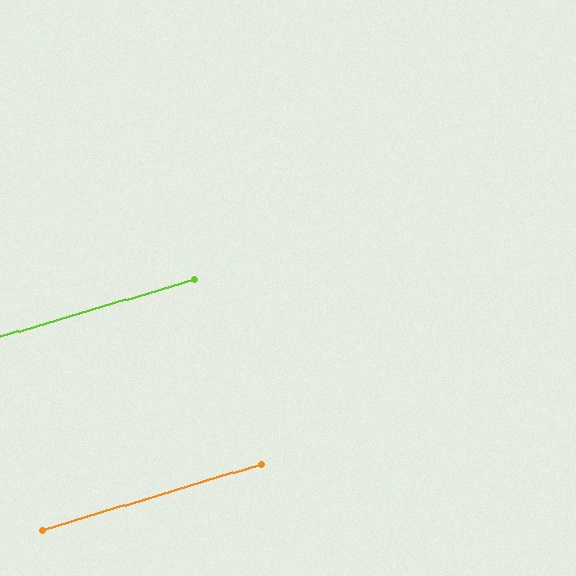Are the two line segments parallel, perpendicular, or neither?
Parallel — their directions differ by only 0.6°.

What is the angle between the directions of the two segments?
Approximately 1 degree.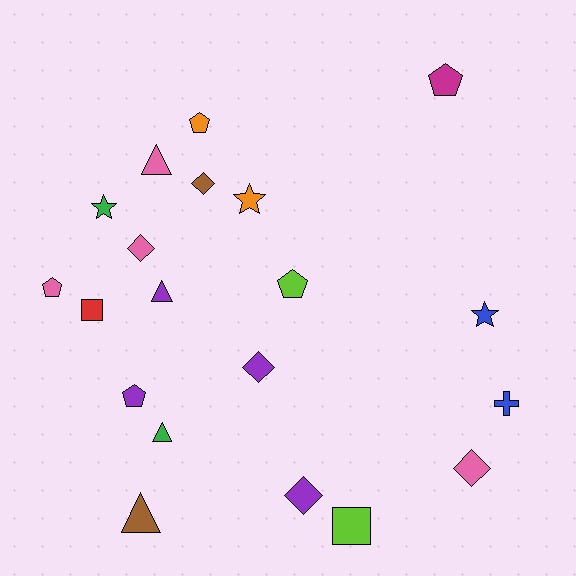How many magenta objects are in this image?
There is 1 magenta object.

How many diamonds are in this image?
There are 5 diamonds.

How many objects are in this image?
There are 20 objects.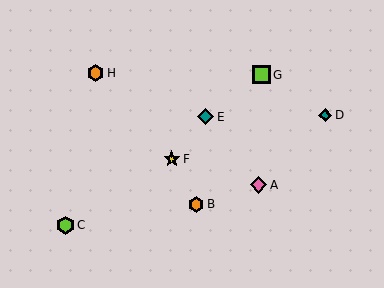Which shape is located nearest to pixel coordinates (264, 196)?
The pink diamond (labeled A) at (258, 185) is nearest to that location.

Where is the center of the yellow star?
The center of the yellow star is at (172, 159).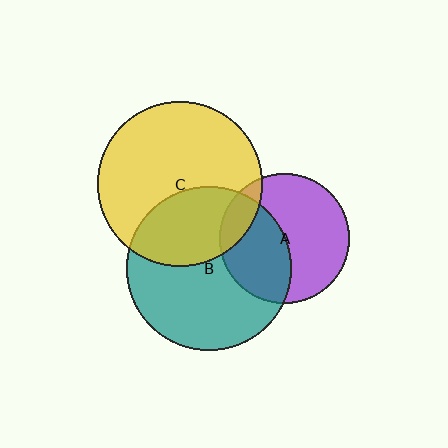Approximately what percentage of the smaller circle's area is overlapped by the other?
Approximately 15%.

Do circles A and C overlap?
Yes.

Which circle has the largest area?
Circle C (yellow).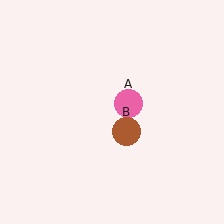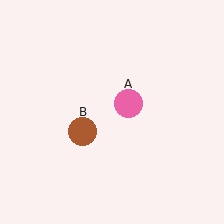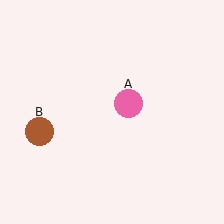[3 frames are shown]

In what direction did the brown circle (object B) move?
The brown circle (object B) moved left.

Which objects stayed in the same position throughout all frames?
Pink circle (object A) remained stationary.